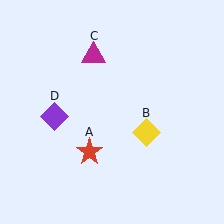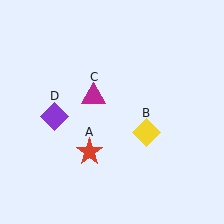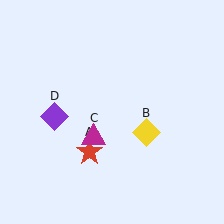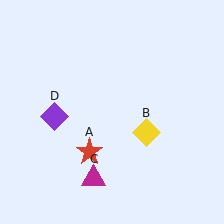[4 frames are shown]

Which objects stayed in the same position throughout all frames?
Red star (object A) and yellow diamond (object B) and purple diamond (object D) remained stationary.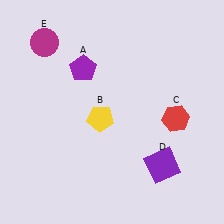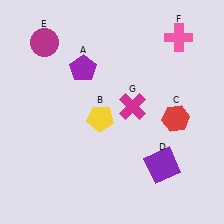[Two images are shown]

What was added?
A pink cross (F), a magenta cross (G) were added in Image 2.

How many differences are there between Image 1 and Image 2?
There are 2 differences between the two images.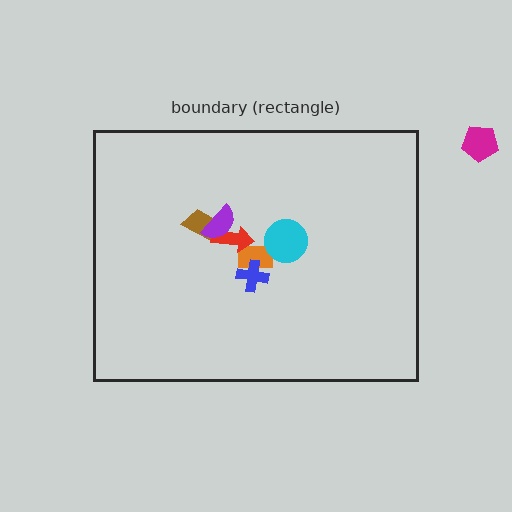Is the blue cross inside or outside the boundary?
Inside.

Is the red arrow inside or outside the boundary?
Inside.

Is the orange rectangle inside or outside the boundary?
Inside.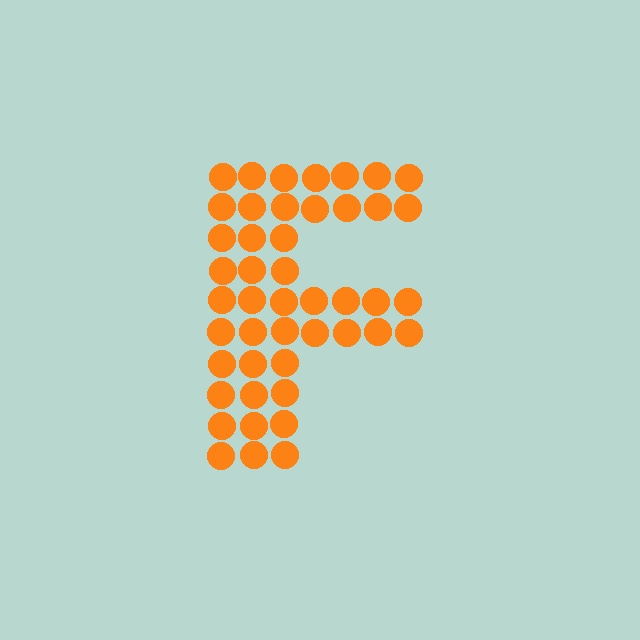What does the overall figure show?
The overall figure shows the letter F.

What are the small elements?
The small elements are circles.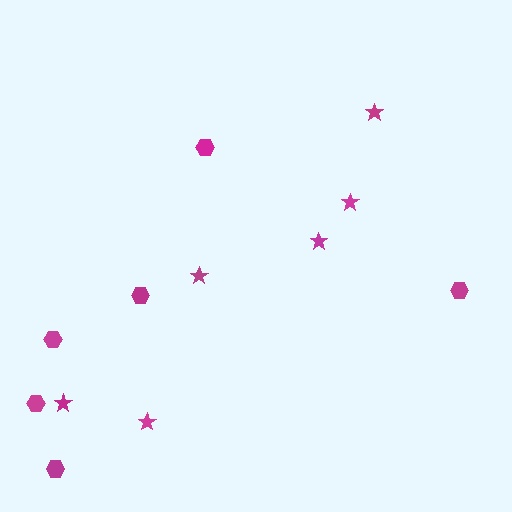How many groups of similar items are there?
There are 2 groups: one group of hexagons (6) and one group of stars (6).